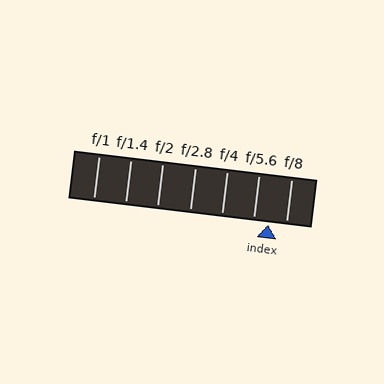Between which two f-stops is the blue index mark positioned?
The index mark is between f/5.6 and f/8.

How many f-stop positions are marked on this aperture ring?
There are 7 f-stop positions marked.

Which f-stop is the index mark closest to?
The index mark is closest to f/5.6.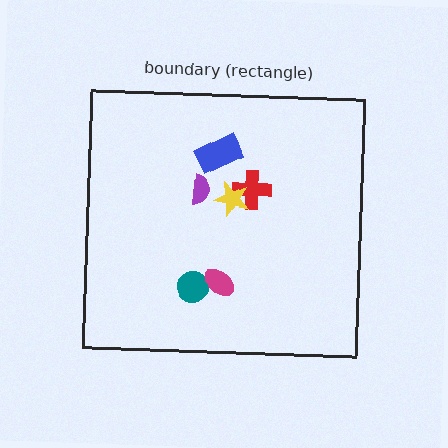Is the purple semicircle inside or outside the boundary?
Inside.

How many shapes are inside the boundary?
6 inside, 0 outside.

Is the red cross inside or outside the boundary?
Inside.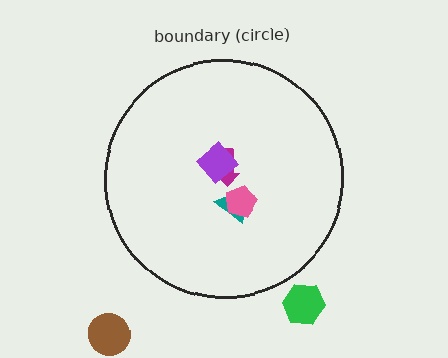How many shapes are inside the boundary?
4 inside, 2 outside.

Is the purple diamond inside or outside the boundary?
Inside.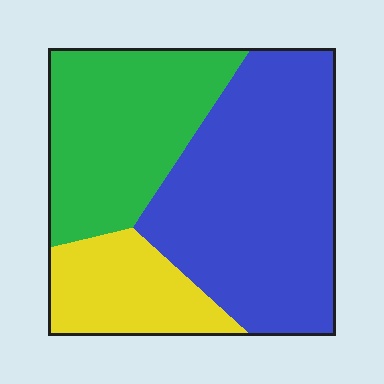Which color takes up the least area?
Yellow, at roughly 20%.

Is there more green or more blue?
Blue.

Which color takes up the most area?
Blue, at roughly 50%.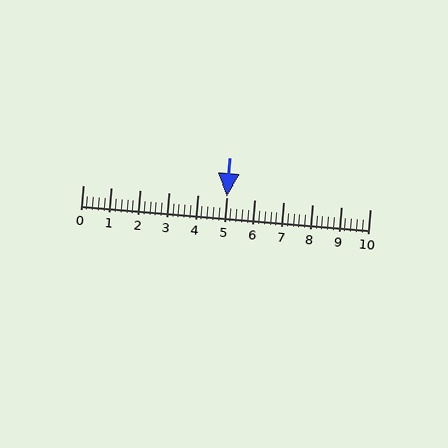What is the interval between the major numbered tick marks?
The major tick marks are spaced 1 units apart.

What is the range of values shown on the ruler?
The ruler shows values from 0 to 10.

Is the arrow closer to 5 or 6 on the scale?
The arrow is closer to 5.